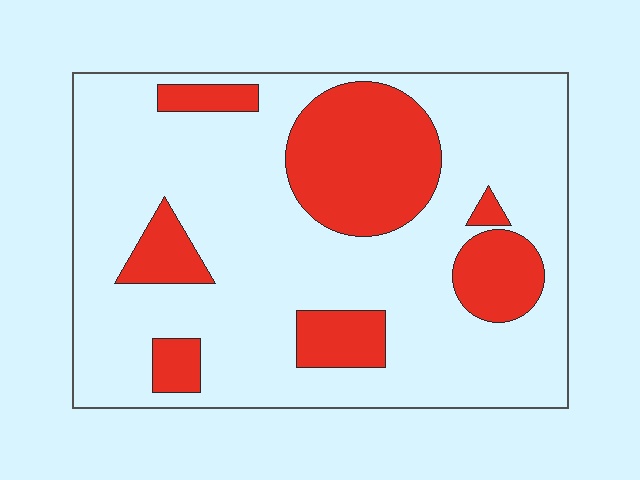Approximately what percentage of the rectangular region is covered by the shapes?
Approximately 25%.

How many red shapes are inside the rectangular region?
7.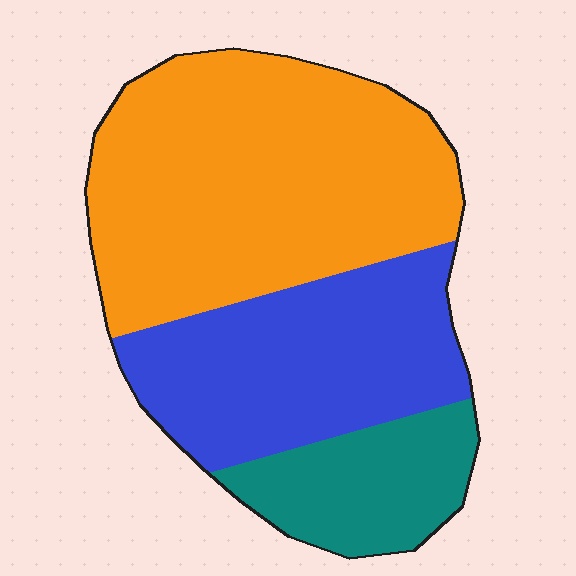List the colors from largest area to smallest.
From largest to smallest: orange, blue, teal.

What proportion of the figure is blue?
Blue takes up about one third (1/3) of the figure.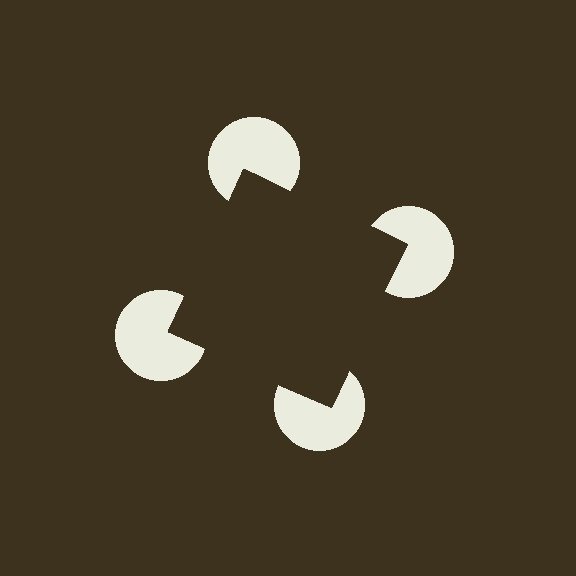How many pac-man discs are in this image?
There are 4 — one at each vertex of the illusory square.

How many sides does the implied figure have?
4 sides.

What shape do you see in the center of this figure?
An illusory square — its edges are inferred from the aligned wedge cuts in the pac-man discs, not physically drawn.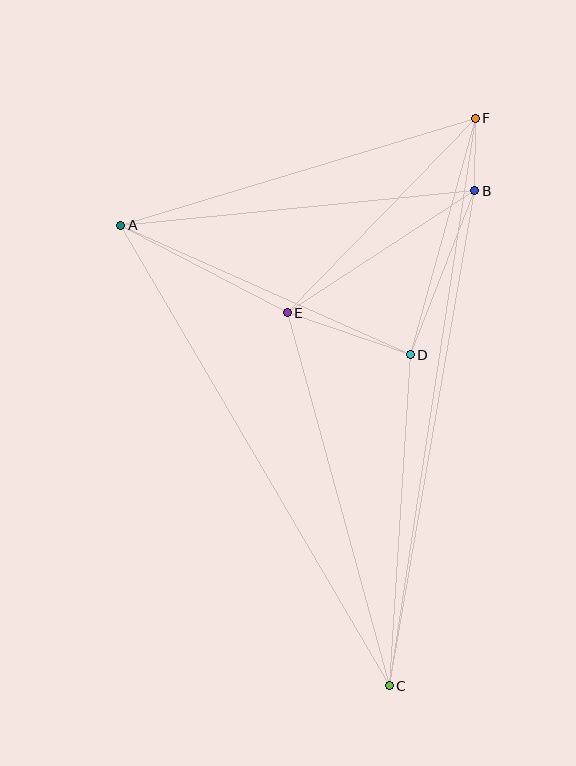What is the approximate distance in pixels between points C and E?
The distance between C and E is approximately 386 pixels.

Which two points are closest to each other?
Points B and F are closest to each other.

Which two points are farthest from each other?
Points C and F are farthest from each other.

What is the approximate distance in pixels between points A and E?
The distance between A and E is approximately 188 pixels.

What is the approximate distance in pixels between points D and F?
The distance between D and F is approximately 245 pixels.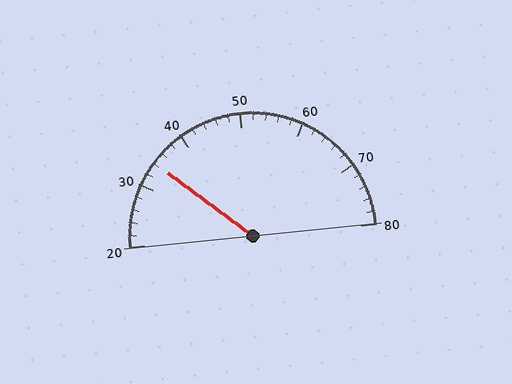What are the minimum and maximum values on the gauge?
The gauge ranges from 20 to 80.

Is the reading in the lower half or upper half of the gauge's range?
The reading is in the lower half of the range (20 to 80).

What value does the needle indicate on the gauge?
The needle indicates approximately 34.